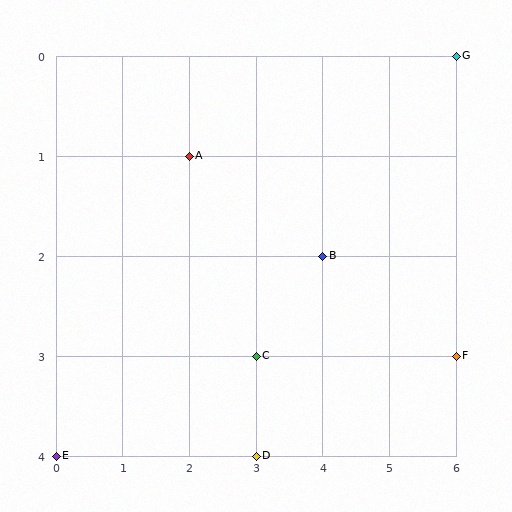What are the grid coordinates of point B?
Point B is at grid coordinates (4, 2).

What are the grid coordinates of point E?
Point E is at grid coordinates (0, 4).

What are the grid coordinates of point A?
Point A is at grid coordinates (2, 1).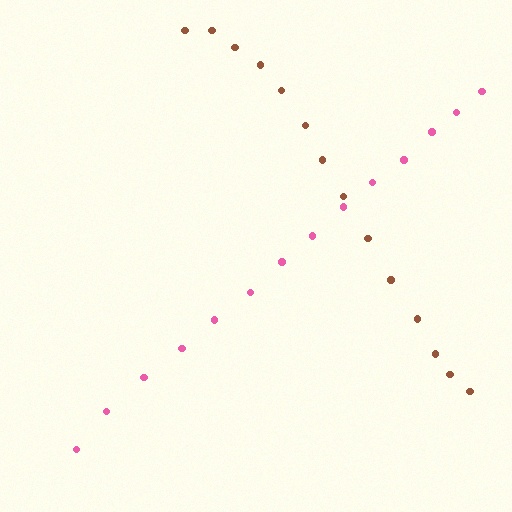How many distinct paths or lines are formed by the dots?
There are 2 distinct paths.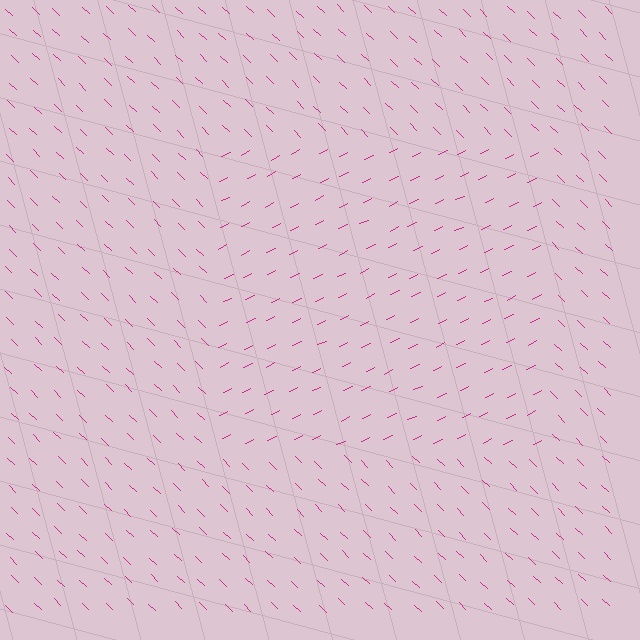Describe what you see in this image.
The image is filled with small magenta line segments. A rectangle region in the image has lines oriented differently from the surrounding lines, creating a visible texture boundary.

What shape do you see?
I see a rectangle.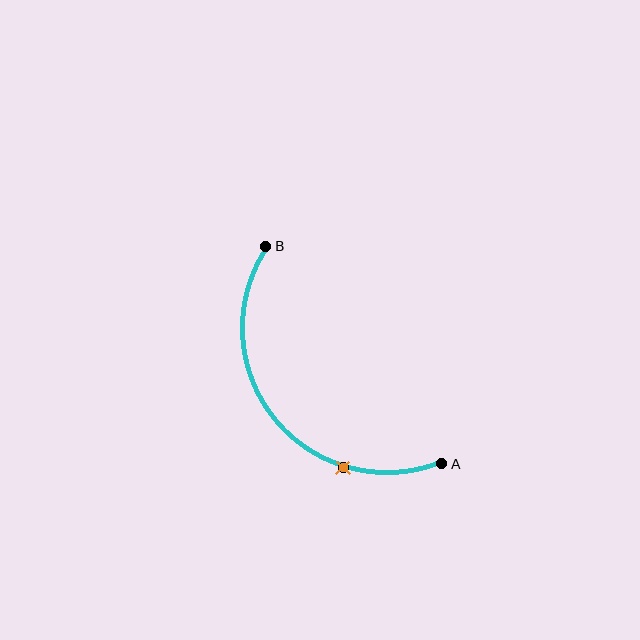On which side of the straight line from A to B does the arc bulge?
The arc bulges below and to the left of the straight line connecting A and B.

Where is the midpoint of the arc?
The arc midpoint is the point on the curve farthest from the straight line joining A and B. It sits below and to the left of that line.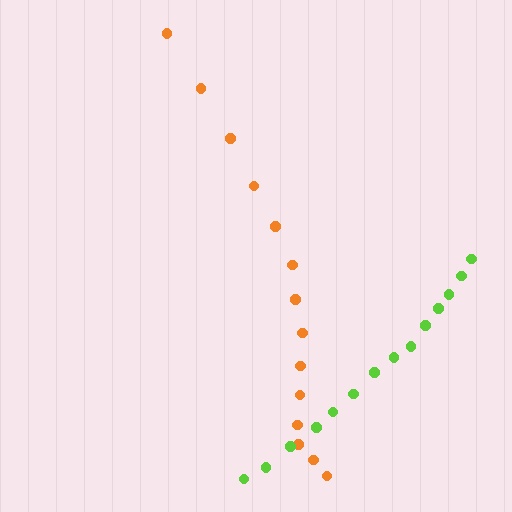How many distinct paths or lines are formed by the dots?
There are 2 distinct paths.